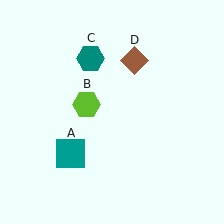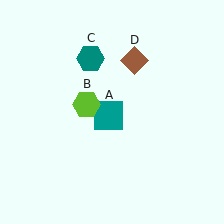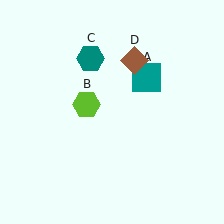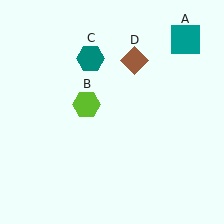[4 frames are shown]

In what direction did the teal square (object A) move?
The teal square (object A) moved up and to the right.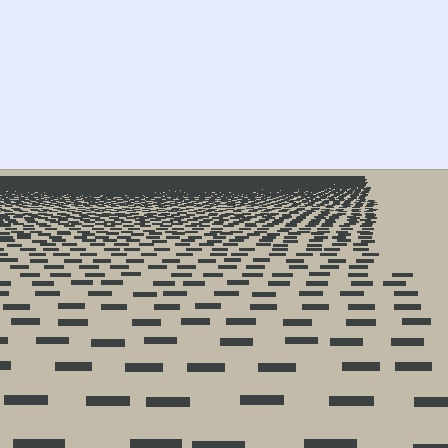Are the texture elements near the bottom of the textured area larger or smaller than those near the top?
Larger. Near the bottom, elements are closer to the viewer and appear at a bigger on-screen size.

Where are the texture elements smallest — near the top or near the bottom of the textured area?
Near the top.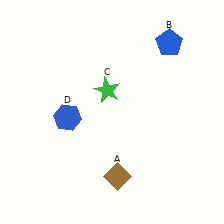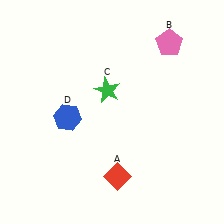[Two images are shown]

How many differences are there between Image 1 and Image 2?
There are 2 differences between the two images.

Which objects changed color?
A changed from brown to red. B changed from blue to pink.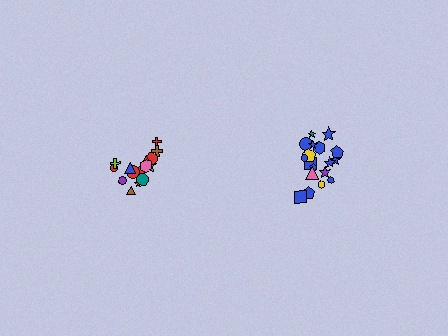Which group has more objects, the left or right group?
The right group.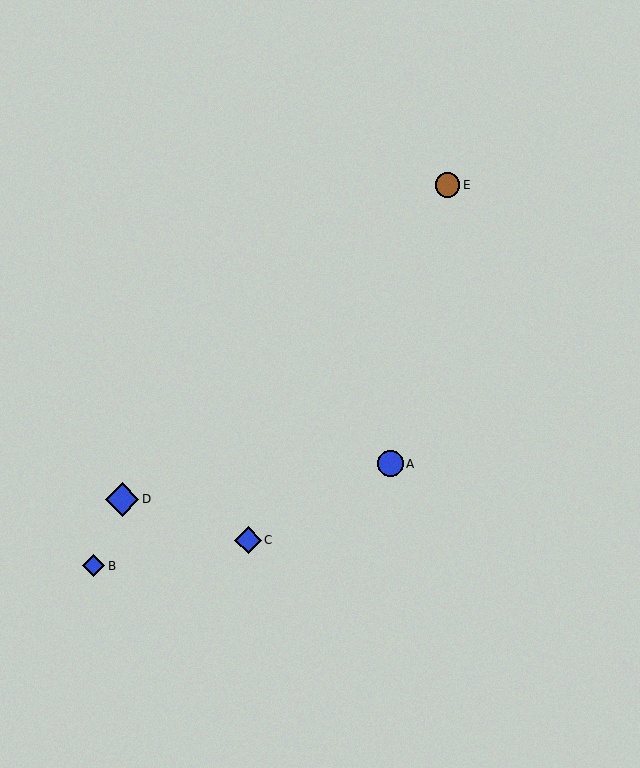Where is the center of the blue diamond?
The center of the blue diamond is at (93, 566).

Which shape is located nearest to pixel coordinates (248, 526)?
The blue diamond (labeled C) at (248, 540) is nearest to that location.